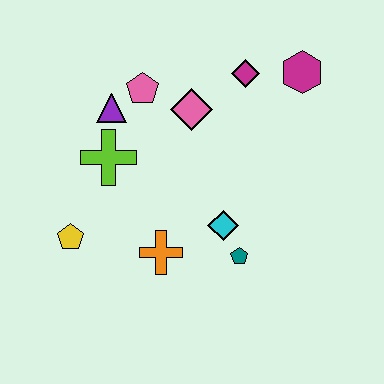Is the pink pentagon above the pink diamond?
Yes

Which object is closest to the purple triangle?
The pink pentagon is closest to the purple triangle.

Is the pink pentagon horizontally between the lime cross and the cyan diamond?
Yes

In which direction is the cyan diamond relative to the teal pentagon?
The cyan diamond is above the teal pentagon.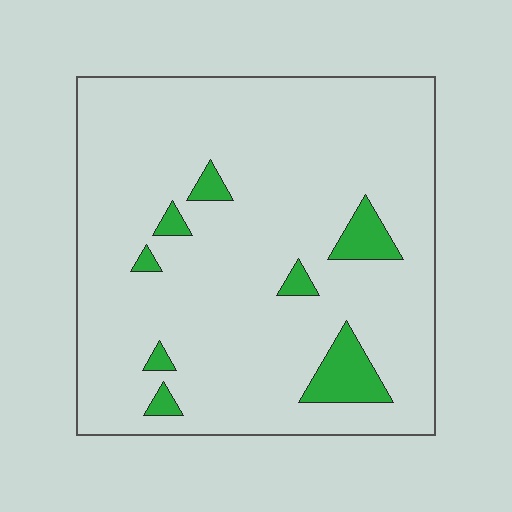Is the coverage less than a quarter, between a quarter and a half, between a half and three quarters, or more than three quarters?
Less than a quarter.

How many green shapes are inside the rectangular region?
8.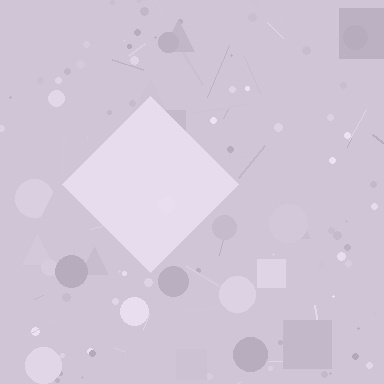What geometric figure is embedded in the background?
A diamond is embedded in the background.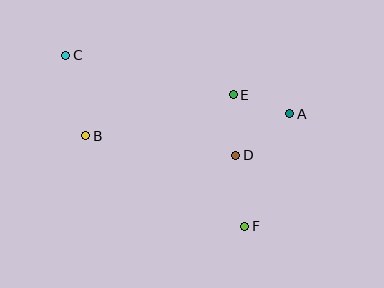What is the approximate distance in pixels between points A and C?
The distance between A and C is approximately 231 pixels.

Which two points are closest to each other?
Points A and E are closest to each other.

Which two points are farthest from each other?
Points C and F are farthest from each other.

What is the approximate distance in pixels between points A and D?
The distance between A and D is approximately 68 pixels.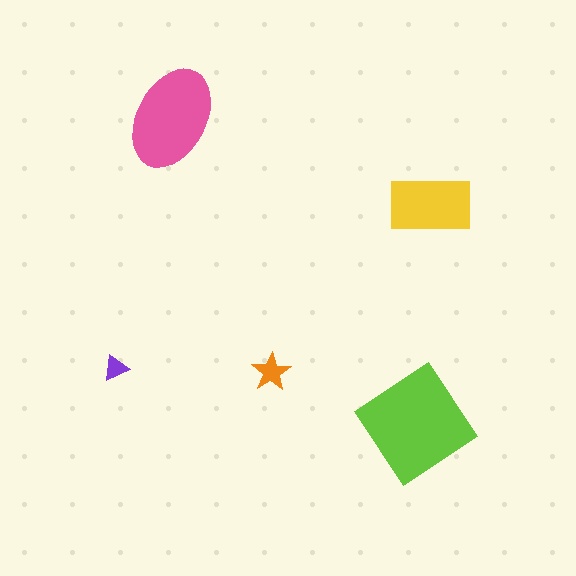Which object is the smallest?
The purple triangle.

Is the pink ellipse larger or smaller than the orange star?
Larger.